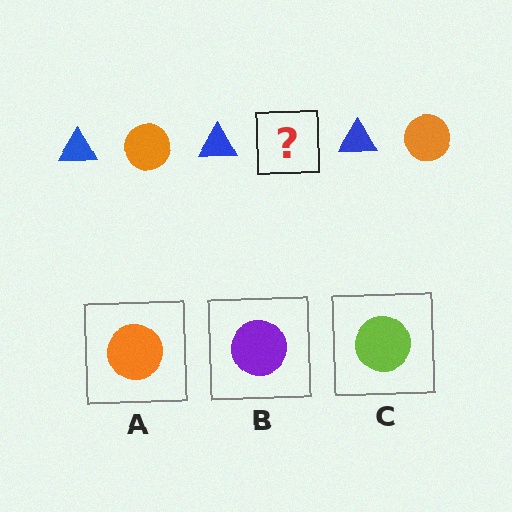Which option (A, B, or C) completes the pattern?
A.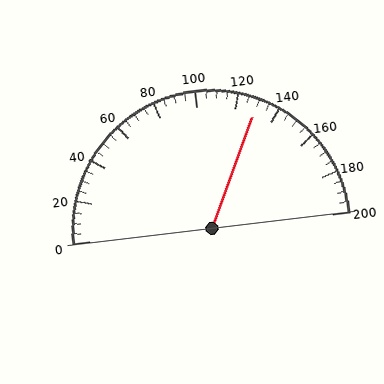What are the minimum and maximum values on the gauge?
The gauge ranges from 0 to 200.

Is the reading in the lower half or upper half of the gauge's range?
The reading is in the upper half of the range (0 to 200).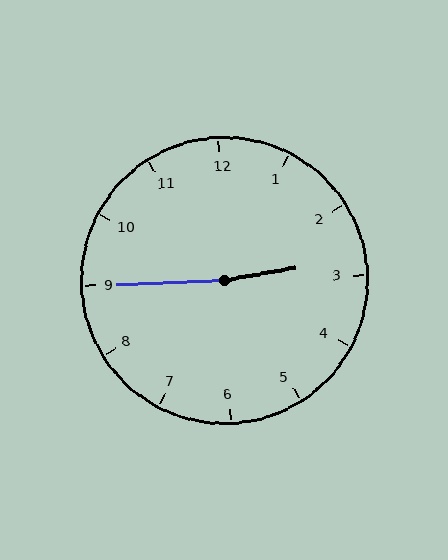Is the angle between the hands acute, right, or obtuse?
It is obtuse.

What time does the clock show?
2:45.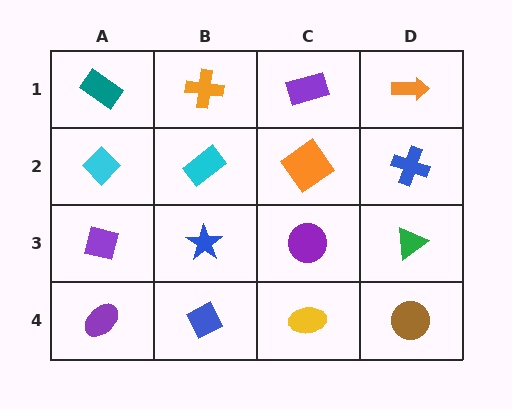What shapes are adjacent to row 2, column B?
An orange cross (row 1, column B), a blue star (row 3, column B), a cyan diamond (row 2, column A), an orange diamond (row 2, column C).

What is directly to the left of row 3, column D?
A purple circle.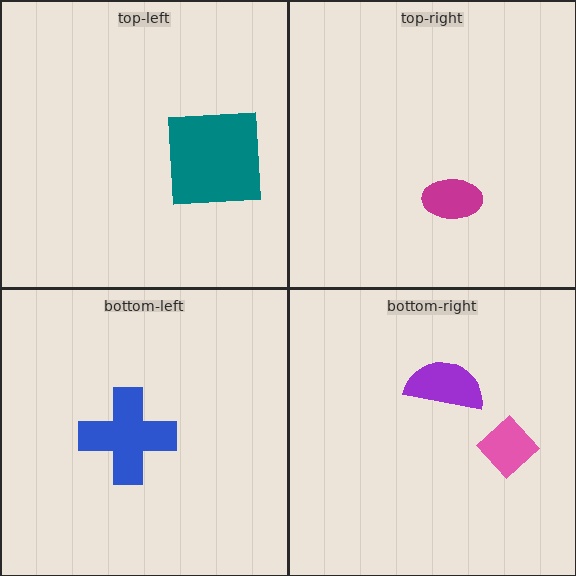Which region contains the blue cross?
The bottom-left region.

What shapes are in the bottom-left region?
The blue cross.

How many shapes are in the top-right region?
1.